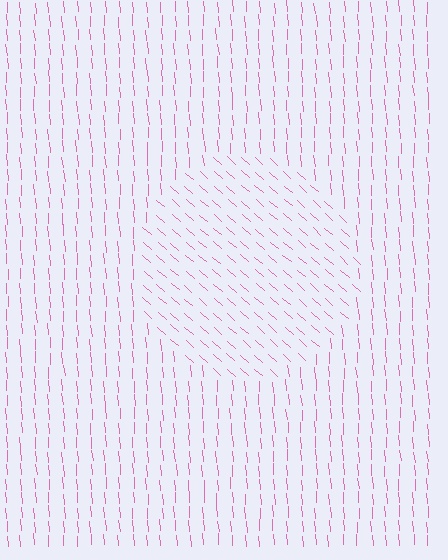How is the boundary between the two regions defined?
The boundary is defined purely by a change in line orientation (approximately 45 degrees difference). All lines are the same color and thickness.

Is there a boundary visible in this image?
Yes, there is a texture boundary formed by a change in line orientation.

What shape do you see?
I see a circle.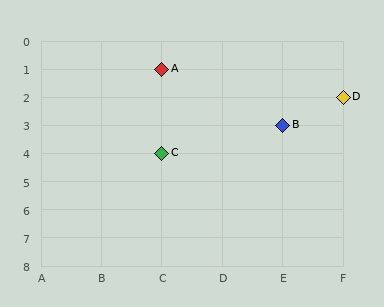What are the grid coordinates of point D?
Point D is at grid coordinates (F, 2).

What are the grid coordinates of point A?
Point A is at grid coordinates (C, 1).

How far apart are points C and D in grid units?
Points C and D are 3 columns and 2 rows apart (about 3.6 grid units diagonally).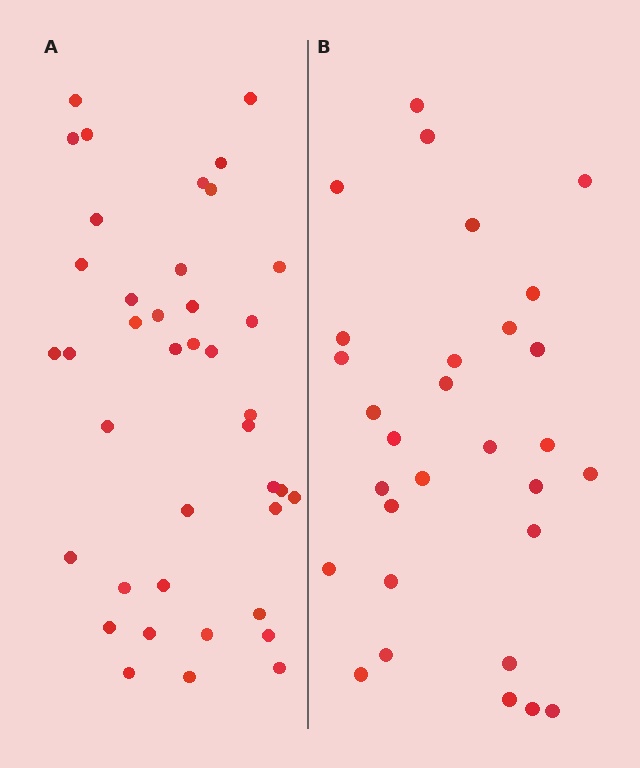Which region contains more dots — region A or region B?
Region A (the left region) has more dots.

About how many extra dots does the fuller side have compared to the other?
Region A has roughly 10 or so more dots than region B.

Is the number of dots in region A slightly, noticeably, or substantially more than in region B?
Region A has noticeably more, but not dramatically so. The ratio is roughly 1.3 to 1.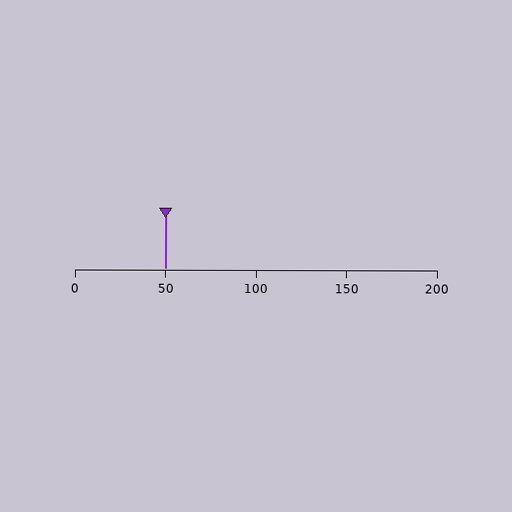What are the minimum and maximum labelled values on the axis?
The axis runs from 0 to 200.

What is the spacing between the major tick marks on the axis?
The major ticks are spaced 50 apart.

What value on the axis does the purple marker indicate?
The marker indicates approximately 50.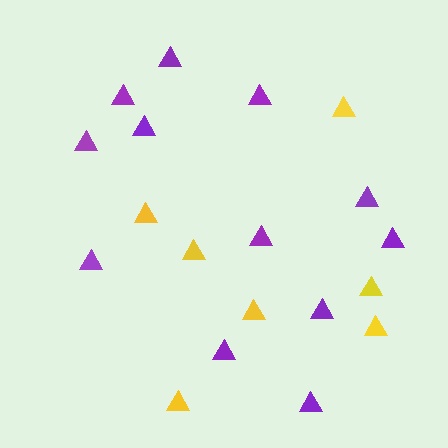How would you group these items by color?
There are 2 groups: one group of yellow triangles (7) and one group of purple triangles (12).